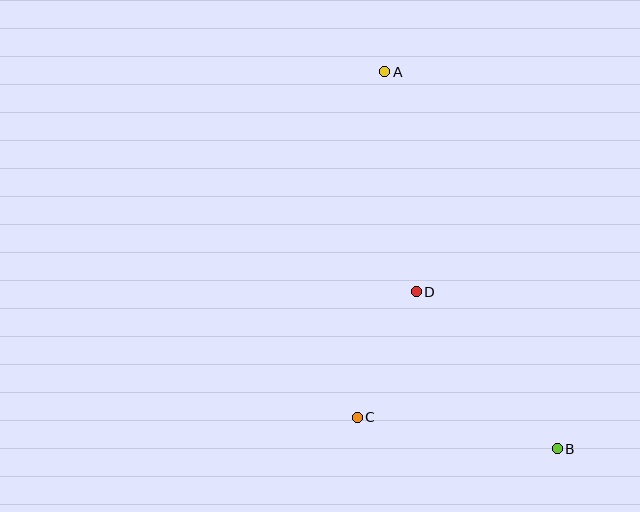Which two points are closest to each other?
Points C and D are closest to each other.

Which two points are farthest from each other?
Points A and B are farthest from each other.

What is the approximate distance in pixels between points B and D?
The distance between B and D is approximately 211 pixels.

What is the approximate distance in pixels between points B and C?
The distance between B and C is approximately 202 pixels.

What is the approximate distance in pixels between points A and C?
The distance between A and C is approximately 347 pixels.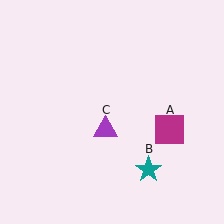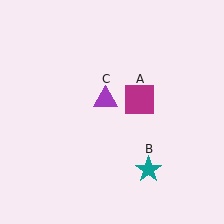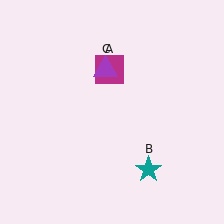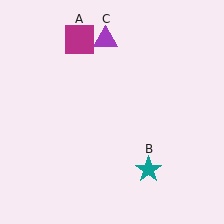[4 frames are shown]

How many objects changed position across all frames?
2 objects changed position: magenta square (object A), purple triangle (object C).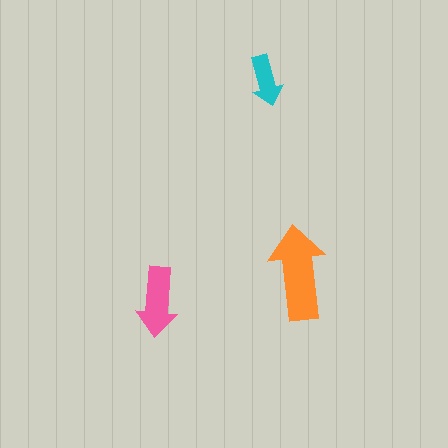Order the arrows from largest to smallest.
the orange one, the pink one, the cyan one.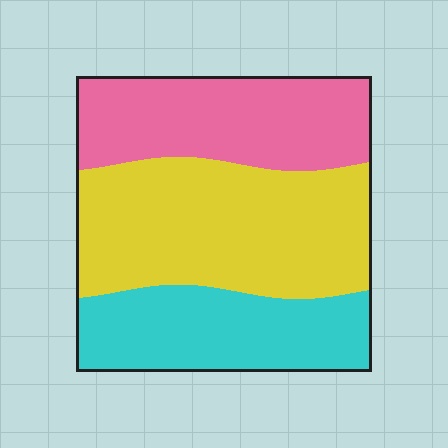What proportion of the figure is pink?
Pink covers roughly 30% of the figure.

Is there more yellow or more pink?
Yellow.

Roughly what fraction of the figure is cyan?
Cyan takes up about one quarter (1/4) of the figure.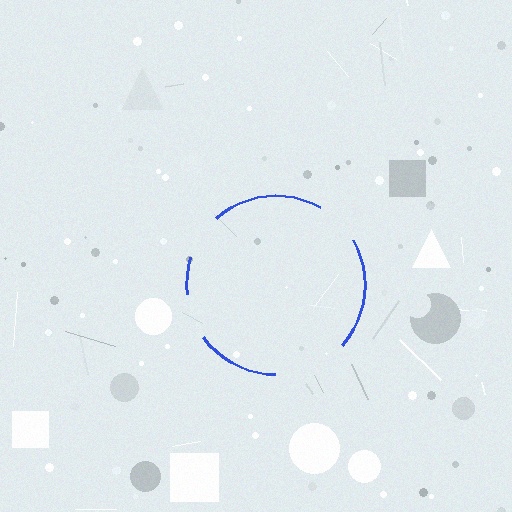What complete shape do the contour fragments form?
The contour fragments form a circle.